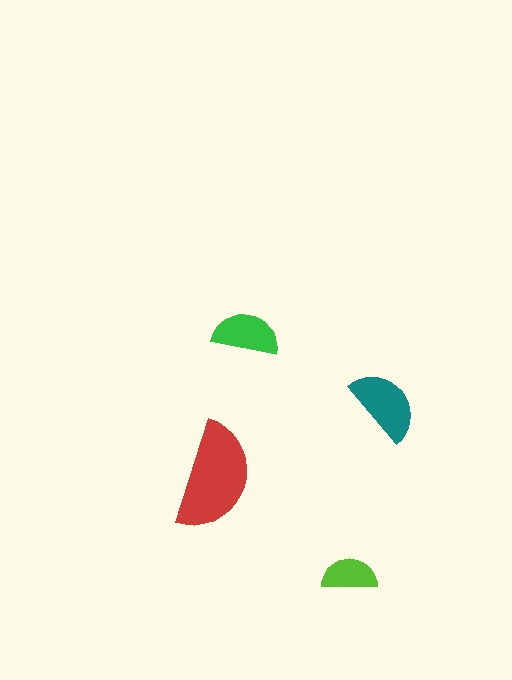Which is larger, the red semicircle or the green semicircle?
The red one.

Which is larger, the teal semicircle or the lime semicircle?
The teal one.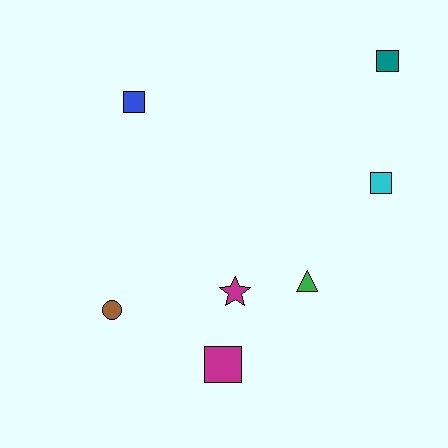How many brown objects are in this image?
There is 1 brown object.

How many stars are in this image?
There is 1 star.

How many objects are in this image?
There are 7 objects.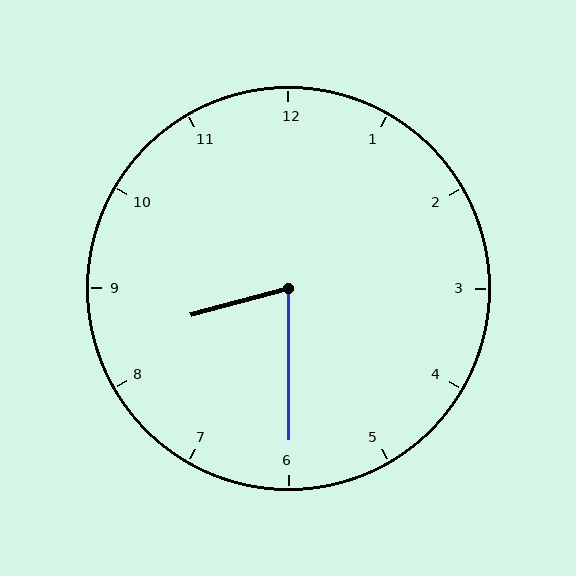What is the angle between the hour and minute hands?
Approximately 75 degrees.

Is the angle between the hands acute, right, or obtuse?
It is acute.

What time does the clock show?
8:30.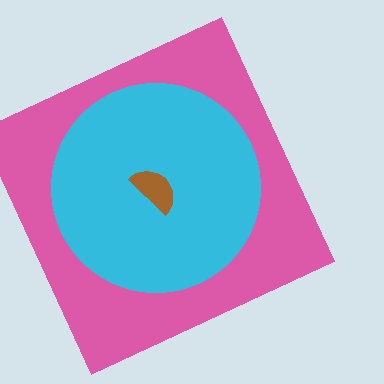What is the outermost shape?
The pink square.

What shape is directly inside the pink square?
The cyan circle.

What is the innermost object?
The brown semicircle.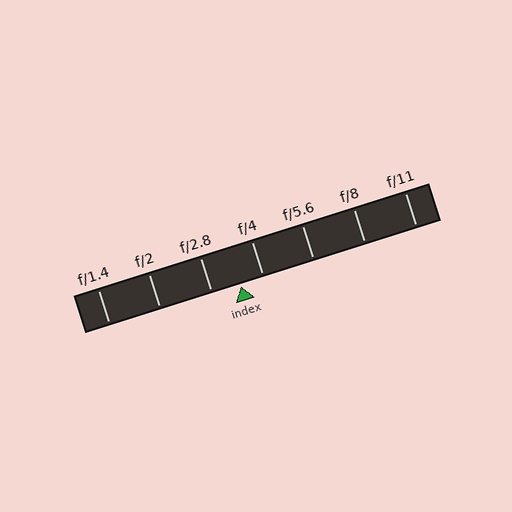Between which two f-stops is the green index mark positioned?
The index mark is between f/2.8 and f/4.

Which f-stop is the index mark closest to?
The index mark is closest to f/4.